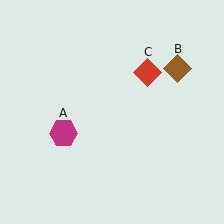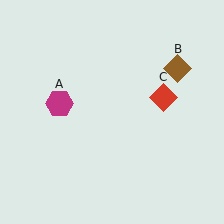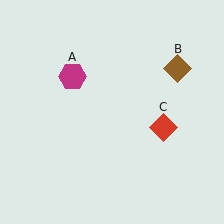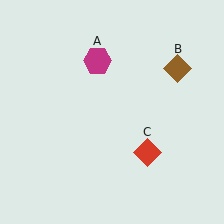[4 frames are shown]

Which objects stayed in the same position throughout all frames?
Brown diamond (object B) remained stationary.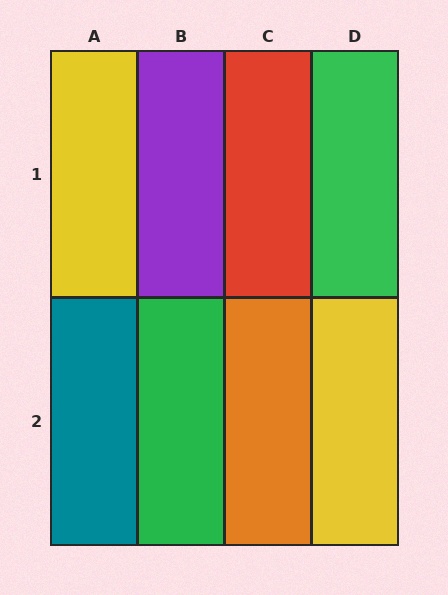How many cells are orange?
1 cell is orange.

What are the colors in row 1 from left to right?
Yellow, purple, red, green.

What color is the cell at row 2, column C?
Orange.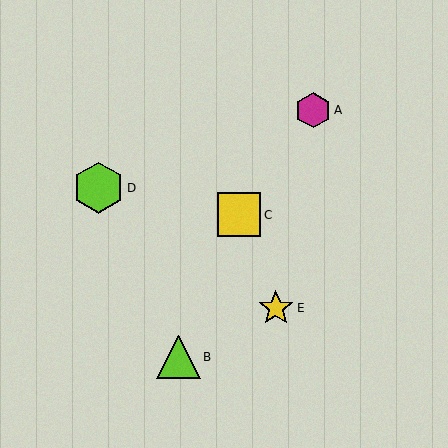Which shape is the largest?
The lime hexagon (labeled D) is the largest.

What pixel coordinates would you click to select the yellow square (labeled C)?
Click at (239, 215) to select the yellow square C.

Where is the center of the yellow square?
The center of the yellow square is at (239, 215).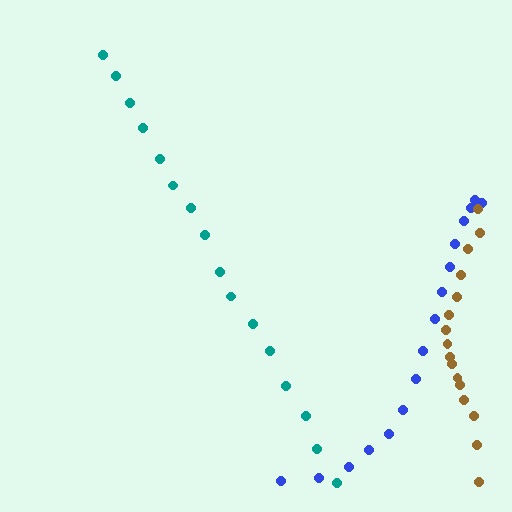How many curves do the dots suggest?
There are 3 distinct paths.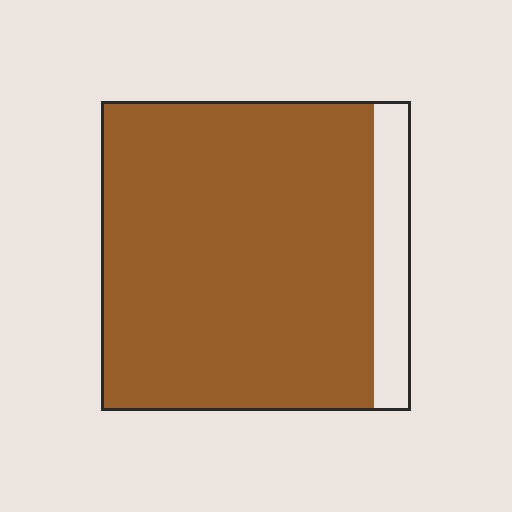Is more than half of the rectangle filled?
Yes.